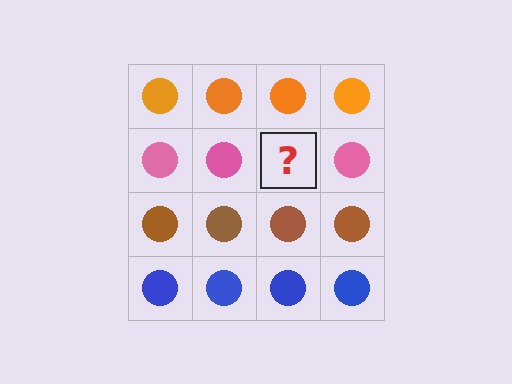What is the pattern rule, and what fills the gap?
The rule is that each row has a consistent color. The gap should be filled with a pink circle.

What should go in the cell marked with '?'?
The missing cell should contain a pink circle.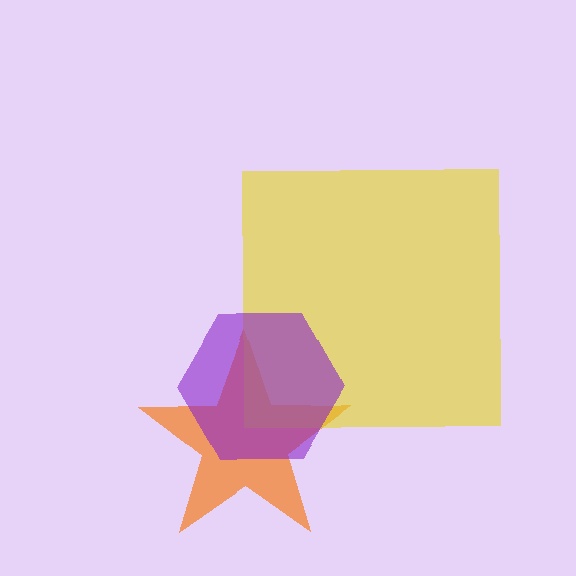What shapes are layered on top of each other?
The layered shapes are: an orange star, a yellow square, a purple hexagon.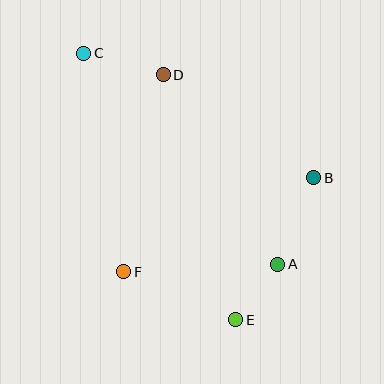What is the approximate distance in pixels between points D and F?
The distance between D and F is approximately 201 pixels.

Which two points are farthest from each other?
Points C and E are farthest from each other.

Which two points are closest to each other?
Points A and E are closest to each other.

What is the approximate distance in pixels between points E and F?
The distance between E and F is approximately 122 pixels.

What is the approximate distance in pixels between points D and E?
The distance between D and E is approximately 256 pixels.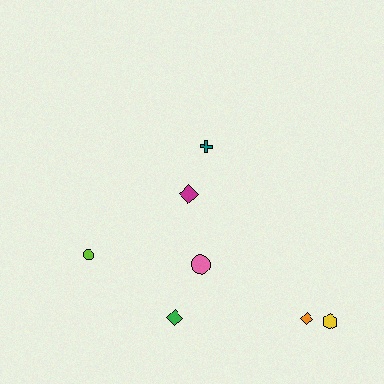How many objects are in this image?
There are 7 objects.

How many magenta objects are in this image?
There is 1 magenta object.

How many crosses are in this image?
There is 1 cross.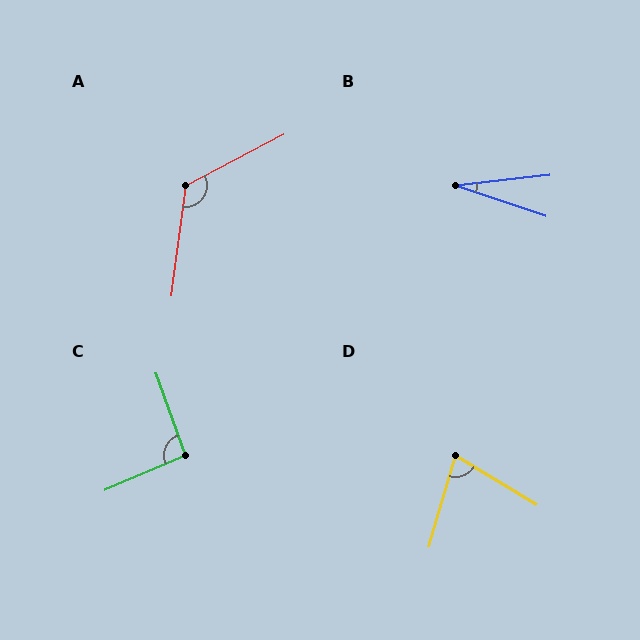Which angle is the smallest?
B, at approximately 25 degrees.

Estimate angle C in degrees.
Approximately 94 degrees.